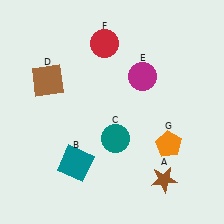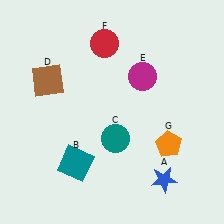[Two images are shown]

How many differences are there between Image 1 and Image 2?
There is 1 difference between the two images.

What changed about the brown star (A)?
In Image 1, A is brown. In Image 2, it changed to blue.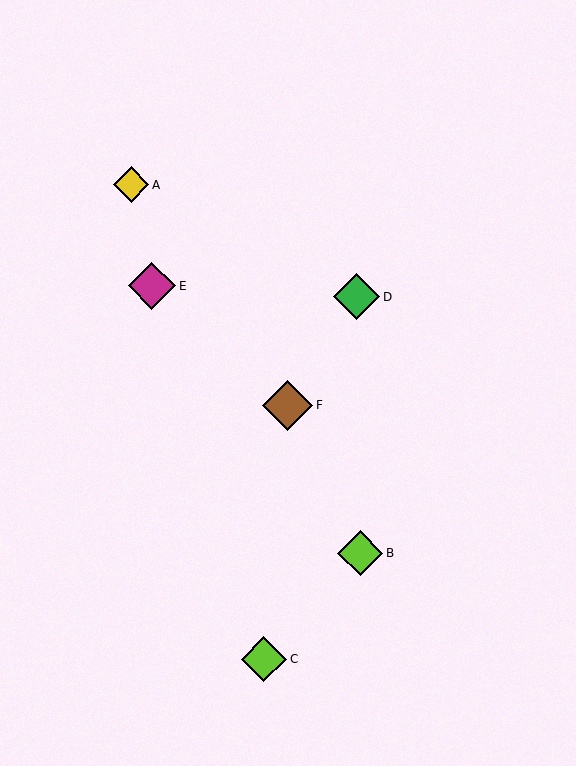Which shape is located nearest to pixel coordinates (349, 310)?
The green diamond (labeled D) at (356, 297) is nearest to that location.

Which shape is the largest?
The brown diamond (labeled F) is the largest.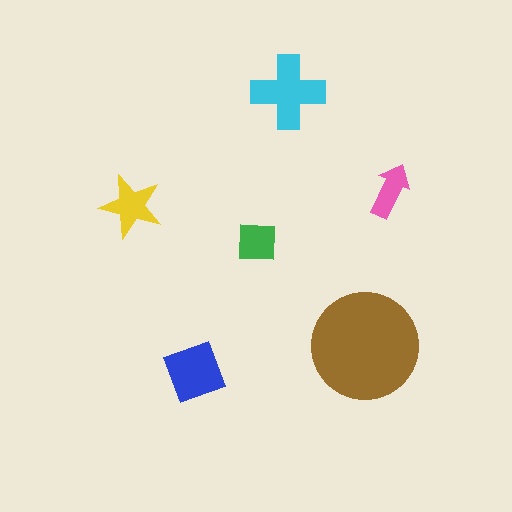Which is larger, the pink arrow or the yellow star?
The yellow star.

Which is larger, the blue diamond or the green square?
The blue diamond.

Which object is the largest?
The brown circle.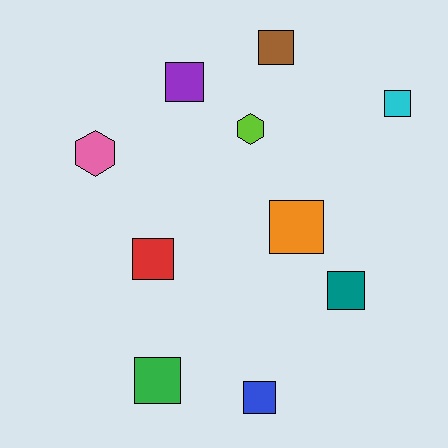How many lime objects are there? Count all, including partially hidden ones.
There is 1 lime object.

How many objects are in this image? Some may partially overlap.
There are 10 objects.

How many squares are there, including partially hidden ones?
There are 8 squares.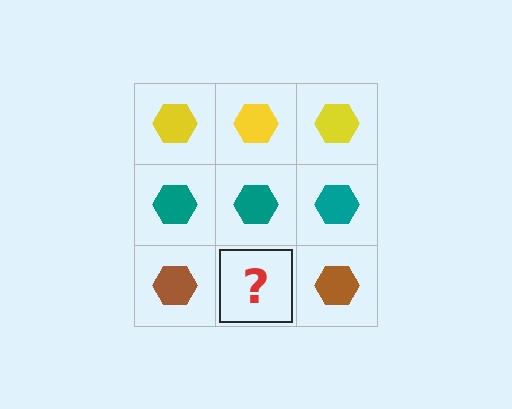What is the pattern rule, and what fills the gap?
The rule is that each row has a consistent color. The gap should be filled with a brown hexagon.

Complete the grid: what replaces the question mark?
The question mark should be replaced with a brown hexagon.